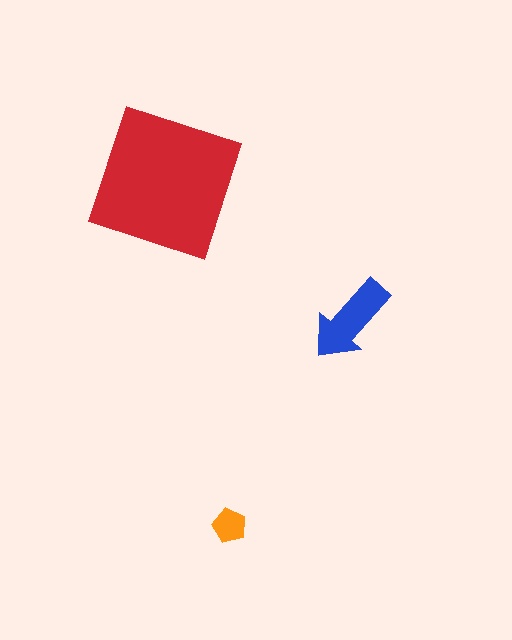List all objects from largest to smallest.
The red square, the blue arrow, the orange pentagon.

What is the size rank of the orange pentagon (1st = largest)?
3rd.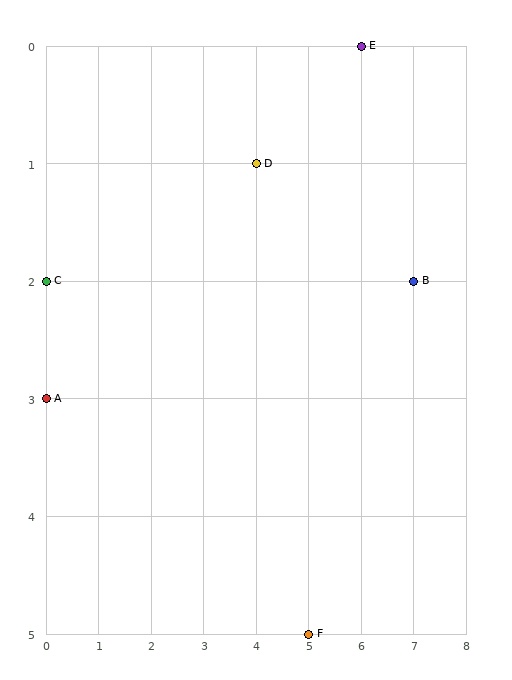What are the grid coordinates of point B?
Point B is at grid coordinates (7, 2).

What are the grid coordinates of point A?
Point A is at grid coordinates (0, 3).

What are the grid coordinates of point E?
Point E is at grid coordinates (6, 0).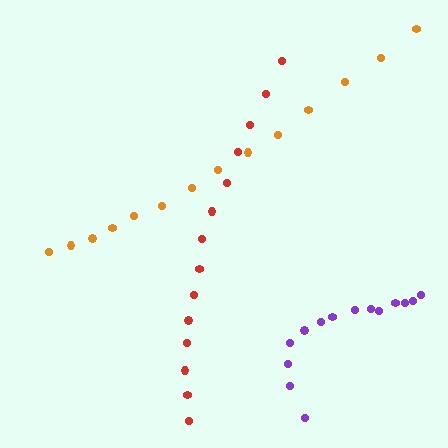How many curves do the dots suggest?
There are 3 distinct paths.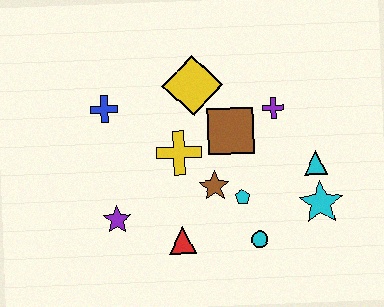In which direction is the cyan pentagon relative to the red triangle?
The cyan pentagon is to the right of the red triangle.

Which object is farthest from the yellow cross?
The cyan star is farthest from the yellow cross.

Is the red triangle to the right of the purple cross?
No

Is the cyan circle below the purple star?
Yes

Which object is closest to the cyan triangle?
The cyan star is closest to the cyan triangle.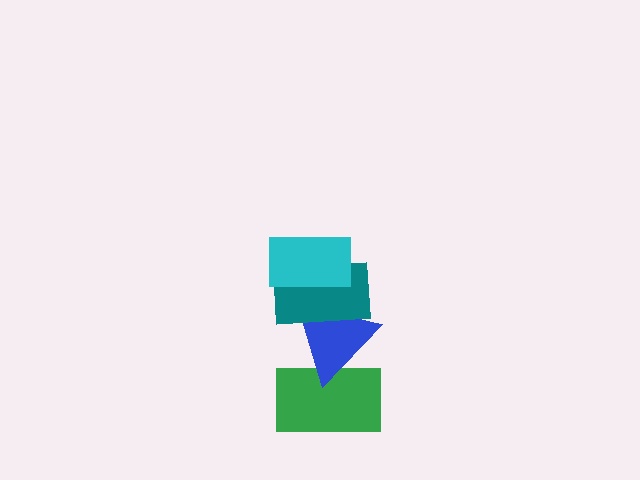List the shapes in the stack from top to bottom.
From top to bottom: the cyan rectangle, the teal rectangle, the blue triangle, the green rectangle.